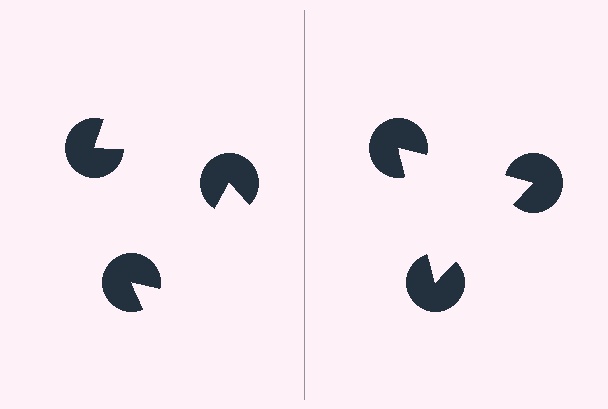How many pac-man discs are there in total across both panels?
6 — 3 on each side.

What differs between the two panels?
The pac-man discs are positioned identically on both sides; only the wedge orientations differ. On the right they align to a triangle; on the left they are misaligned.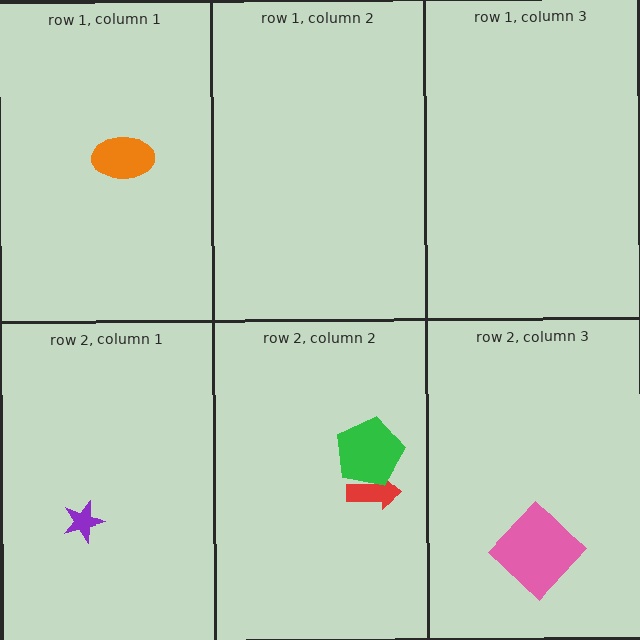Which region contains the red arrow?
The row 2, column 2 region.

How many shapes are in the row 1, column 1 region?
1.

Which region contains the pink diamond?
The row 2, column 3 region.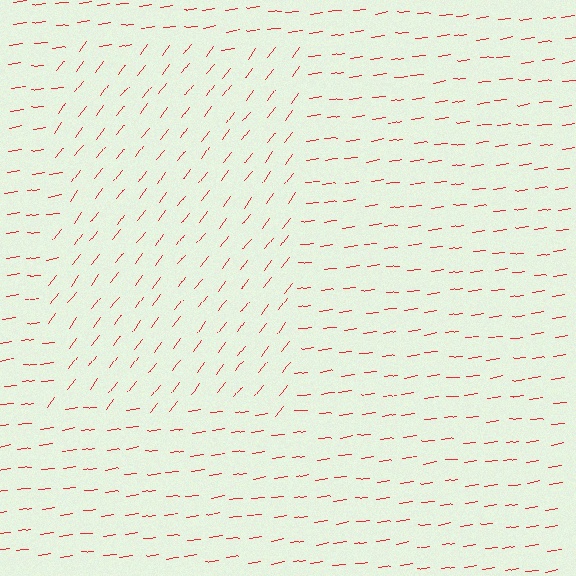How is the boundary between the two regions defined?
The boundary is defined purely by a change in line orientation (approximately 45 degrees difference). All lines are the same color and thickness.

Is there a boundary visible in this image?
Yes, there is a texture boundary formed by a change in line orientation.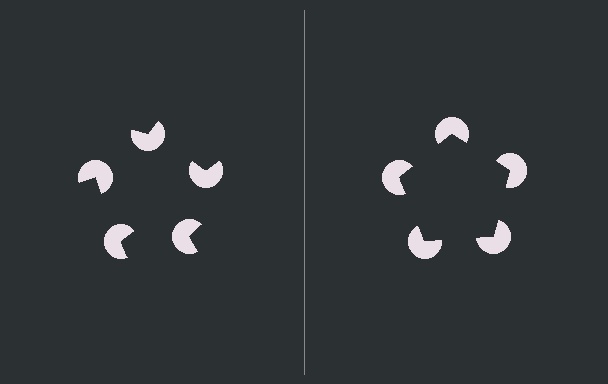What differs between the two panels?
The pac-man discs are positioned identically on both sides; only the wedge orientations differ. On the right they align to a pentagon; on the left they are misaligned.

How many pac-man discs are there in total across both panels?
10 — 5 on each side.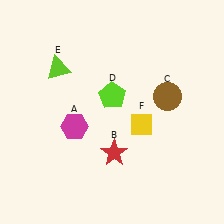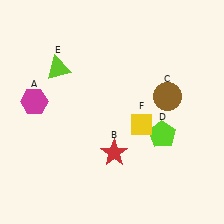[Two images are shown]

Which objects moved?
The objects that moved are: the magenta hexagon (A), the lime pentagon (D).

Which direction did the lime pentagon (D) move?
The lime pentagon (D) moved right.